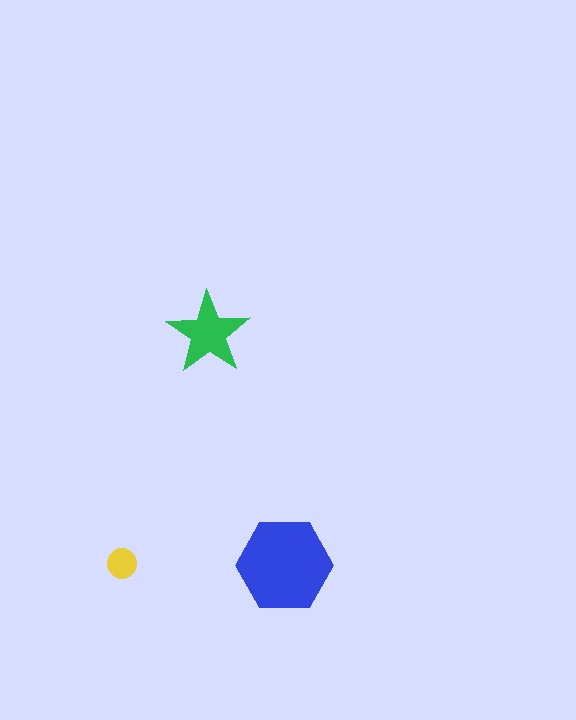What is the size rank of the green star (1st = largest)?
2nd.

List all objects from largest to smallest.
The blue hexagon, the green star, the yellow circle.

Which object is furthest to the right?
The blue hexagon is rightmost.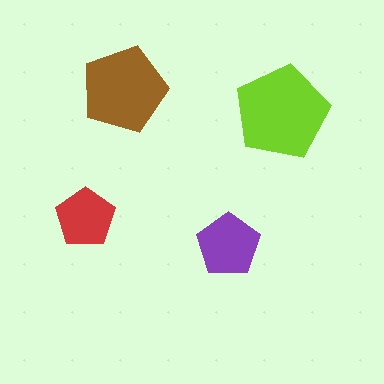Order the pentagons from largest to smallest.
the lime one, the brown one, the purple one, the red one.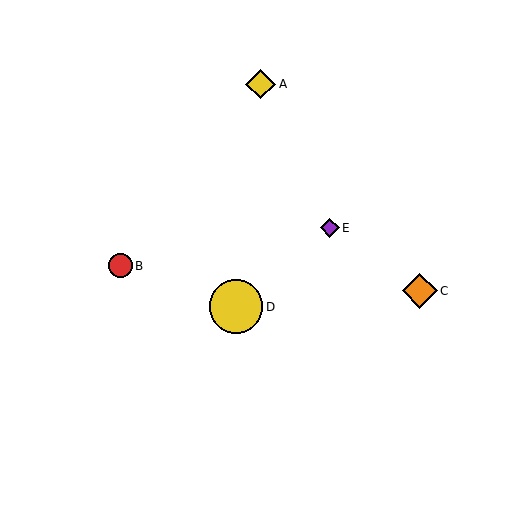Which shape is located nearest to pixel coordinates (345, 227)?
The purple diamond (labeled E) at (330, 227) is nearest to that location.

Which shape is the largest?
The yellow circle (labeled D) is the largest.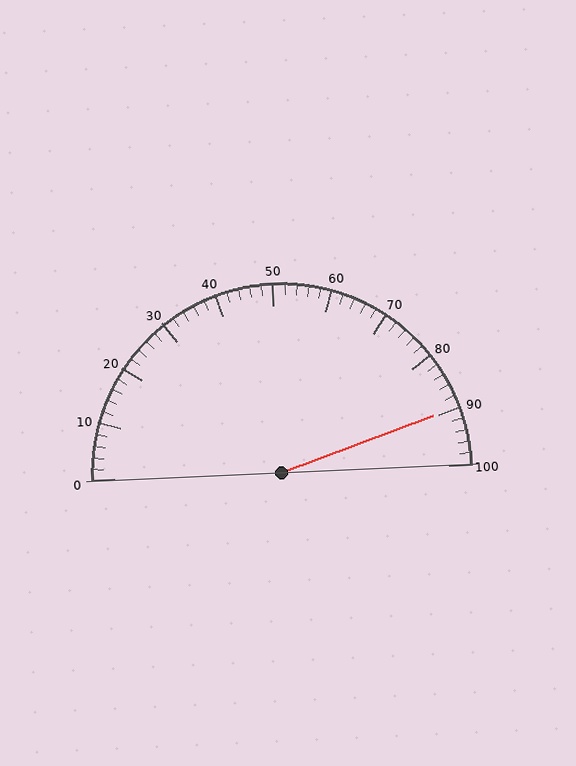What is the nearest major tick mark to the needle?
The nearest major tick mark is 90.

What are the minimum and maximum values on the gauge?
The gauge ranges from 0 to 100.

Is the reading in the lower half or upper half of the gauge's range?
The reading is in the upper half of the range (0 to 100).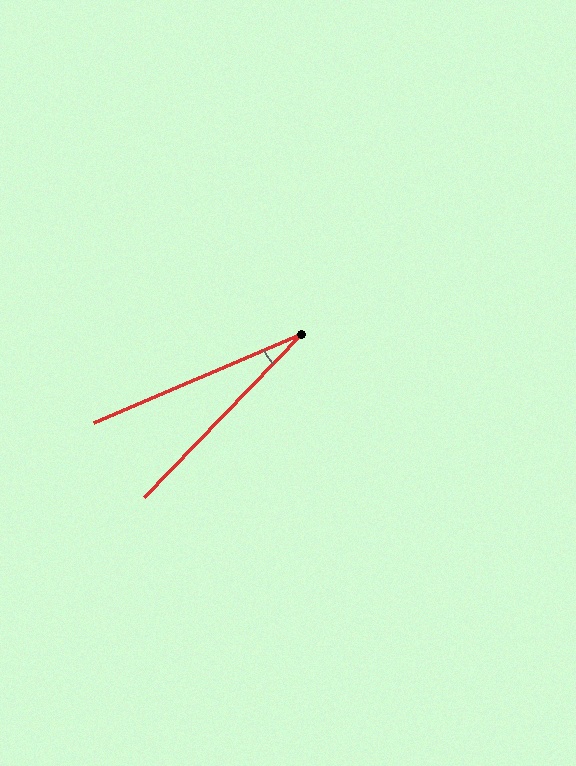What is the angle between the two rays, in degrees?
Approximately 23 degrees.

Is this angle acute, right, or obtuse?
It is acute.